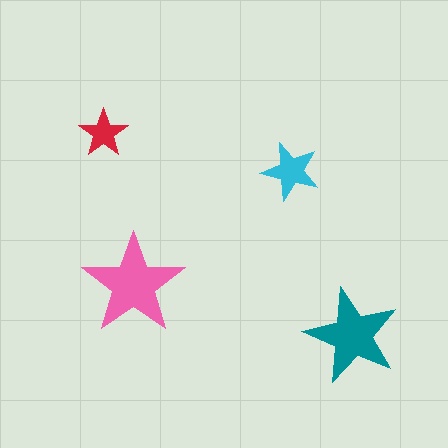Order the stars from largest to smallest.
the pink one, the teal one, the cyan one, the red one.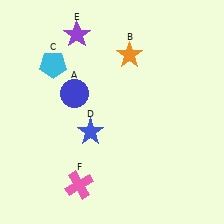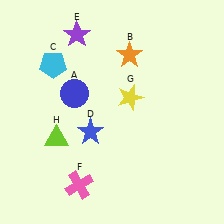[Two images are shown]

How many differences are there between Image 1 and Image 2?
There are 2 differences between the two images.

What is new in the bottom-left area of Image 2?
A lime triangle (H) was added in the bottom-left area of Image 2.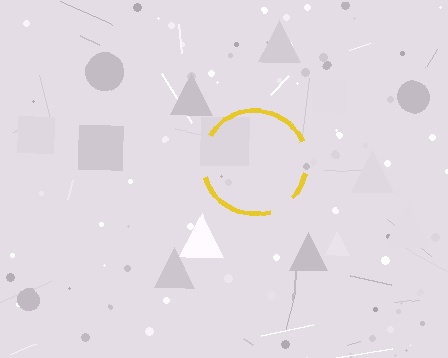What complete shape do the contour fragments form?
The contour fragments form a circle.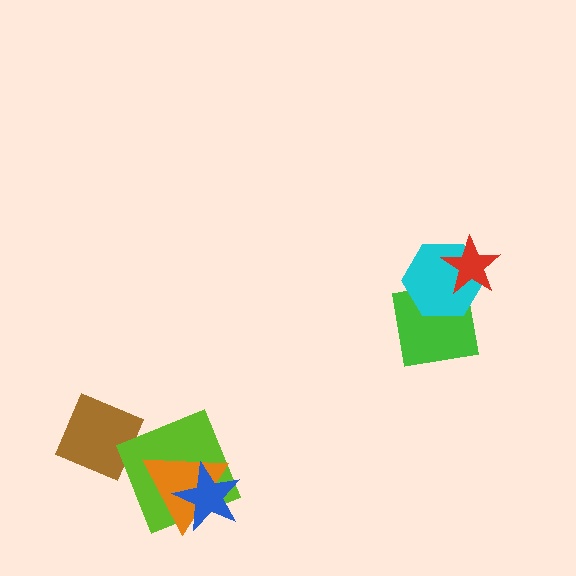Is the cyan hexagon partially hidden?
Yes, it is partially covered by another shape.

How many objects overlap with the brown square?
0 objects overlap with the brown square.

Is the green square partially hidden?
Yes, it is partially covered by another shape.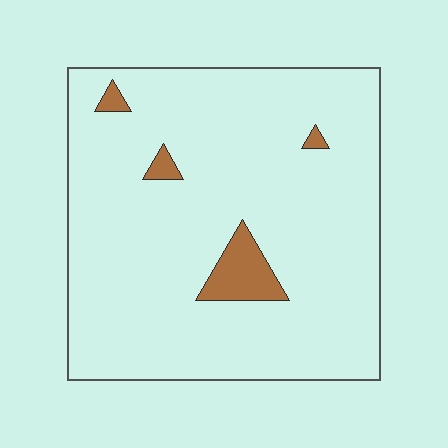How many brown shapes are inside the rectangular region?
4.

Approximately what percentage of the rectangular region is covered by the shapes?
Approximately 5%.